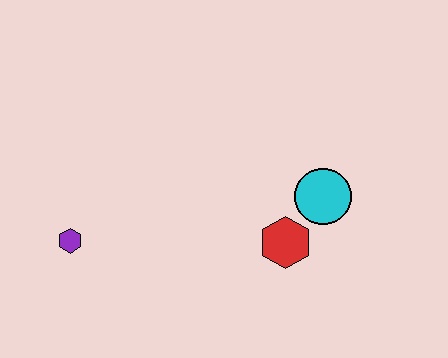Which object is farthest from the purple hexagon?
The cyan circle is farthest from the purple hexagon.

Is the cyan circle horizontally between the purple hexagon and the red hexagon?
No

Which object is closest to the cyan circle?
The red hexagon is closest to the cyan circle.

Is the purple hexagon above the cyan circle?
No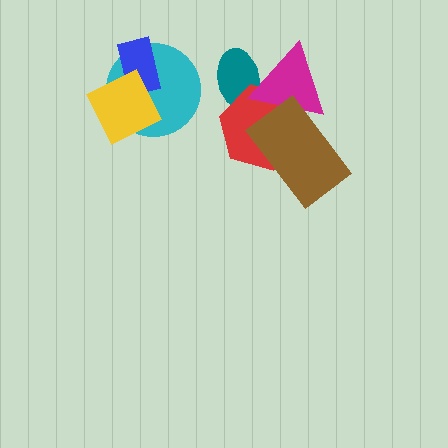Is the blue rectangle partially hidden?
Yes, it is partially covered by another shape.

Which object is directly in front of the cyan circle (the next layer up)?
The blue rectangle is directly in front of the cyan circle.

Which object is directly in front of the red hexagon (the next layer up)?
The magenta triangle is directly in front of the red hexagon.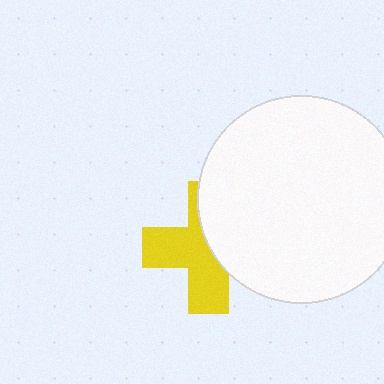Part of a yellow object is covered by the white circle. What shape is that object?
It is a cross.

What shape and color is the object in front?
The object in front is a white circle.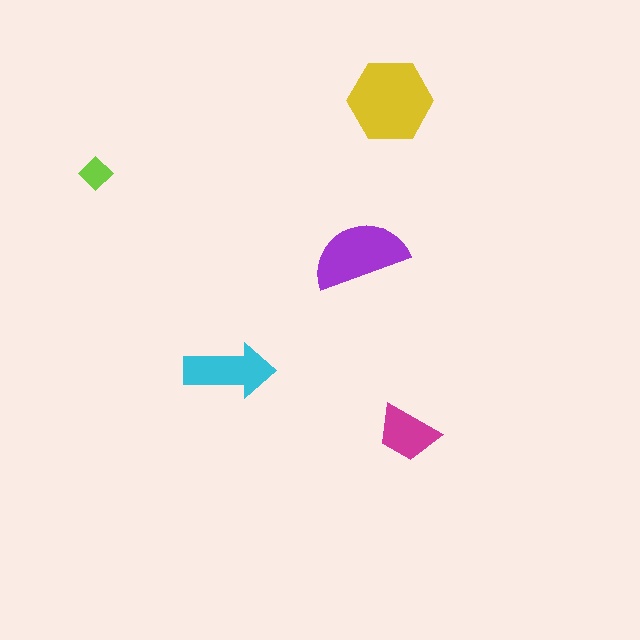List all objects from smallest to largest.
The lime diamond, the magenta trapezoid, the cyan arrow, the purple semicircle, the yellow hexagon.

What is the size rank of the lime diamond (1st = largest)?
5th.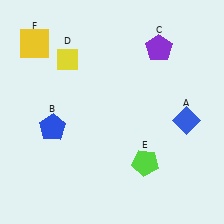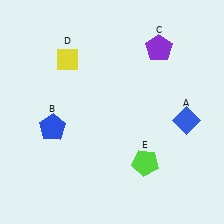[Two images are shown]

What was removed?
The yellow square (F) was removed in Image 2.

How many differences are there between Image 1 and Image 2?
There is 1 difference between the two images.